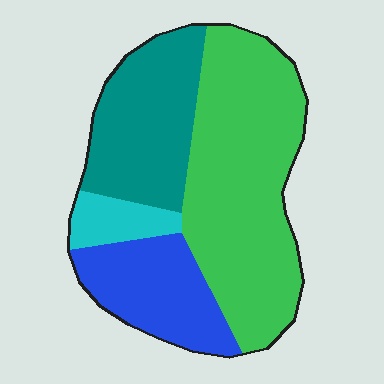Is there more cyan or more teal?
Teal.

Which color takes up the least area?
Cyan, at roughly 5%.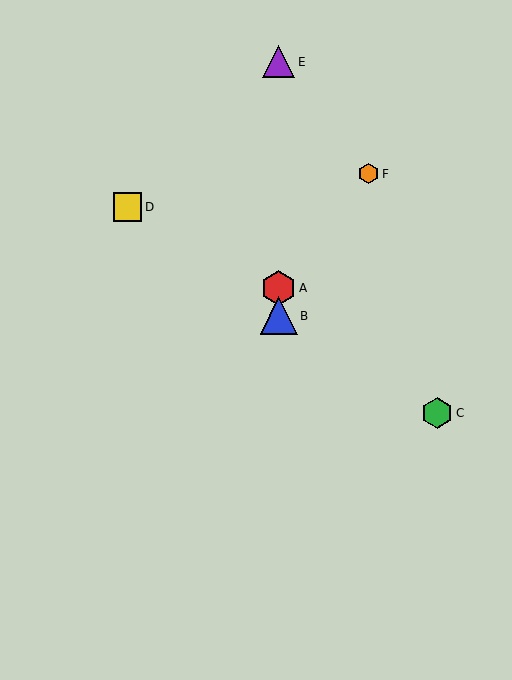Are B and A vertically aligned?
Yes, both are at x≈279.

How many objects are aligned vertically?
3 objects (A, B, E) are aligned vertically.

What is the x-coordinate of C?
Object C is at x≈437.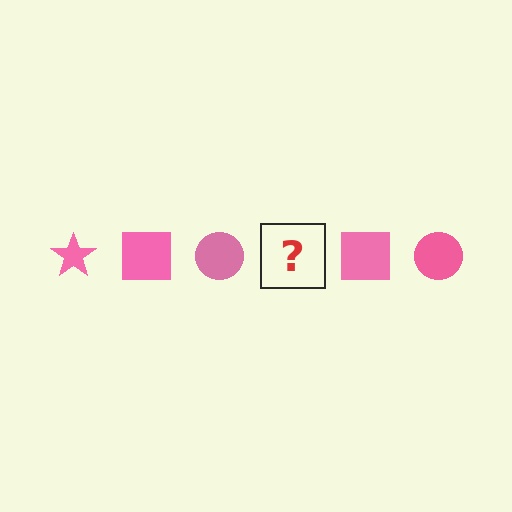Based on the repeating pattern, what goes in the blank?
The blank should be a pink star.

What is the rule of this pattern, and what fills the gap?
The rule is that the pattern cycles through star, square, circle shapes in pink. The gap should be filled with a pink star.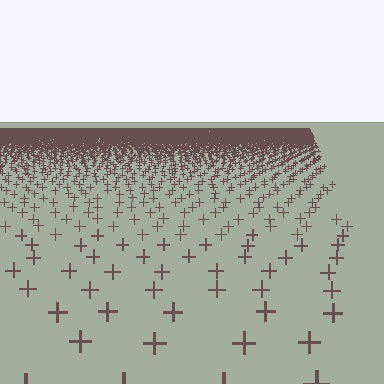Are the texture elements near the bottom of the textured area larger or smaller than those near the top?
Larger. Near the bottom, elements are closer to the viewer and appear at a bigger on-screen size.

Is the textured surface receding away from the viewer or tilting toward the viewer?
The surface is receding away from the viewer. Texture elements get smaller and denser toward the top.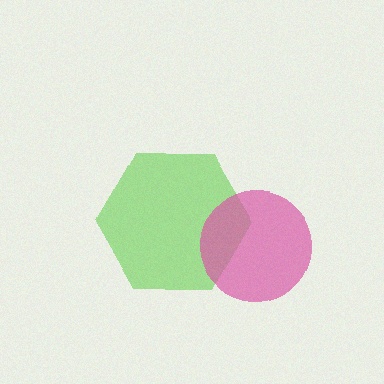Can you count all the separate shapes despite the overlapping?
Yes, there are 2 separate shapes.